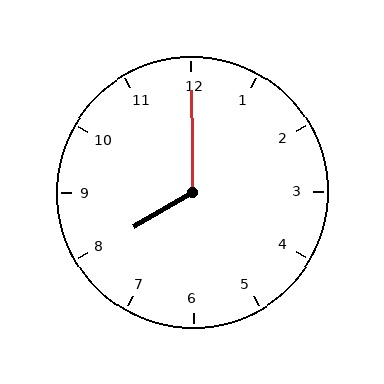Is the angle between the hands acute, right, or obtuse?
It is obtuse.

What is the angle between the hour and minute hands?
Approximately 120 degrees.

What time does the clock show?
8:00.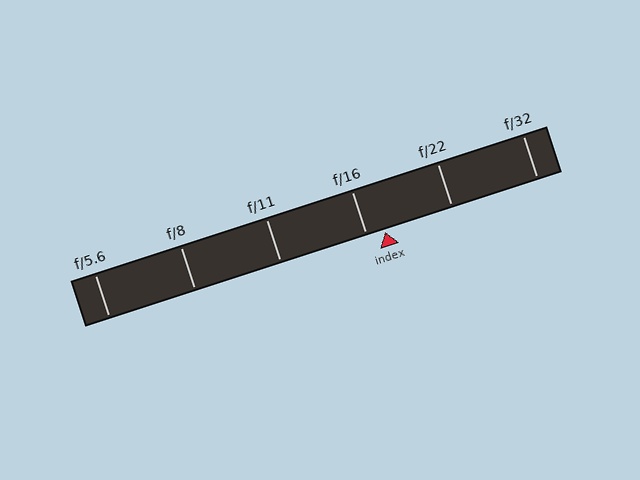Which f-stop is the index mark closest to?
The index mark is closest to f/16.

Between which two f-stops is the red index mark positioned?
The index mark is between f/16 and f/22.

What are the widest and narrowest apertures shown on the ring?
The widest aperture shown is f/5.6 and the narrowest is f/32.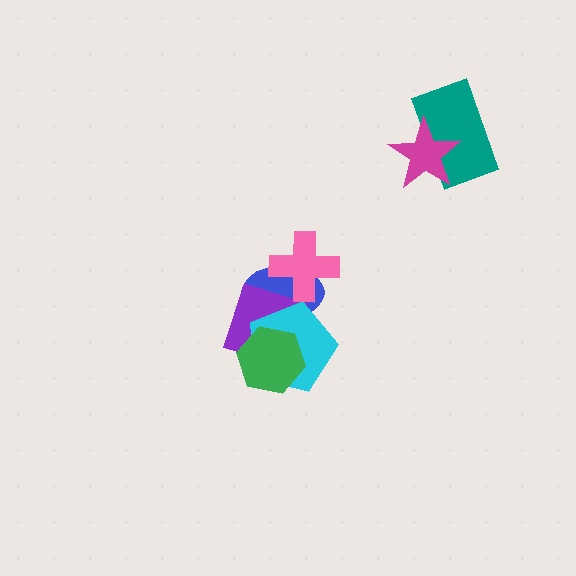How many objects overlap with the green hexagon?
3 objects overlap with the green hexagon.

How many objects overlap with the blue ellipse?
4 objects overlap with the blue ellipse.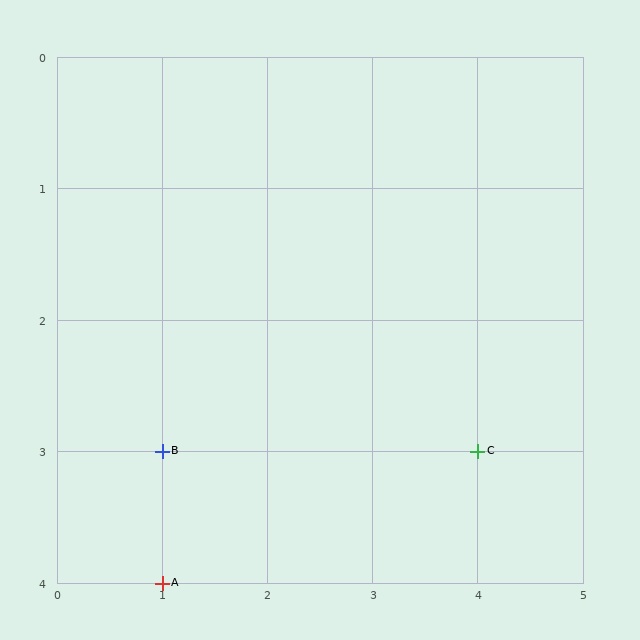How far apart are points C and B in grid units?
Points C and B are 3 columns apart.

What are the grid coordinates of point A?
Point A is at grid coordinates (1, 4).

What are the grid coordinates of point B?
Point B is at grid coordinates (1, 3).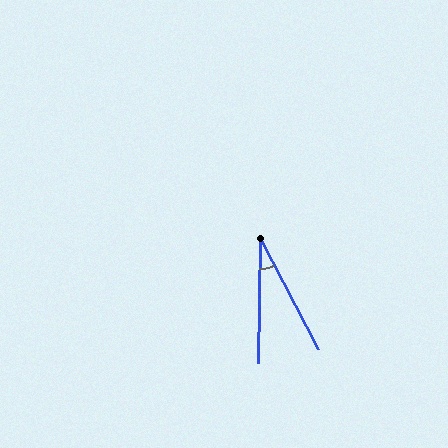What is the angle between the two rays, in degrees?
Approximately 28 degrees.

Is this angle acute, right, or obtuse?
It is acute.